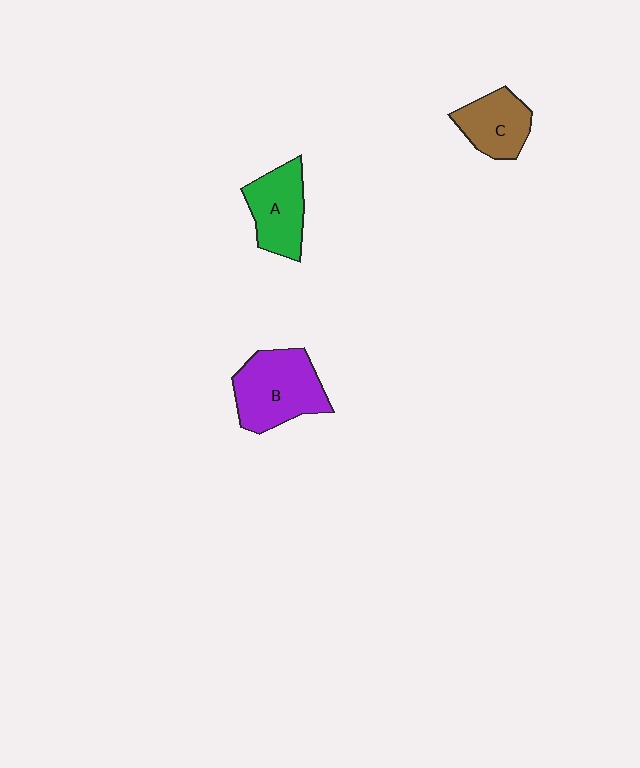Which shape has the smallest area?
Shape C (brown).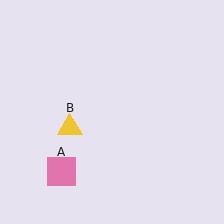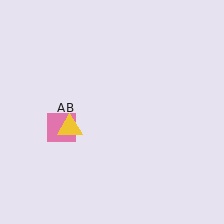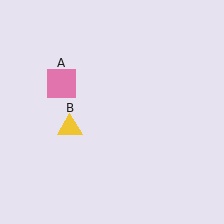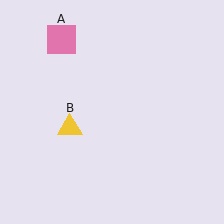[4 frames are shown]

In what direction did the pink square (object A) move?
The pink square (object A) moved up.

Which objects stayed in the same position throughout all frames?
Yellow triangle (object B) remained stationary.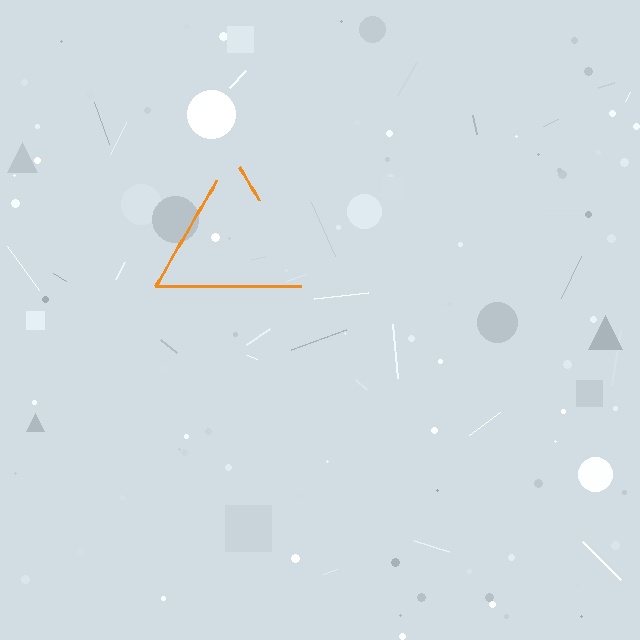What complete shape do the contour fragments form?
The contour fragments form a triangle.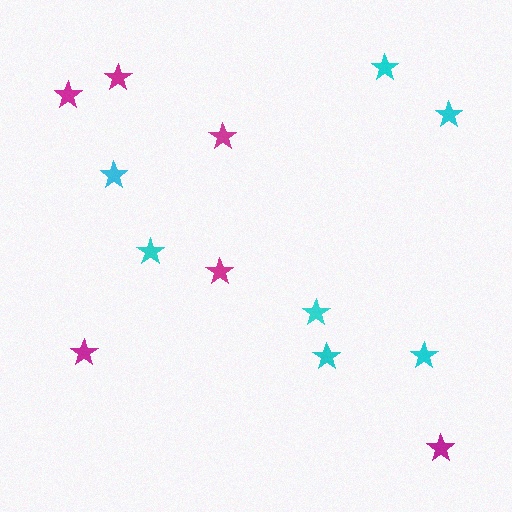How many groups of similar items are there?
There are 2 groups: one group of cyan stars (7) and one group of magenta stars (6).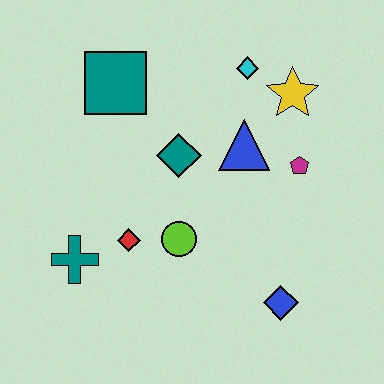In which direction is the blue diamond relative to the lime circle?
The blue diamond is to the right of the lime circle.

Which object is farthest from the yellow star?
The teal cross is farthest from the yellow star.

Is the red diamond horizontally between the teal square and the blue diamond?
Yes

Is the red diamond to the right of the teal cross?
Yes